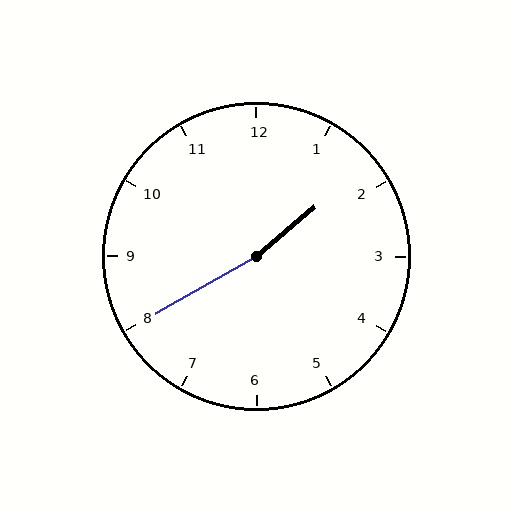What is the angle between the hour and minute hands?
Approximately 170 degrees.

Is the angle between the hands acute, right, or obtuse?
It is obtuse.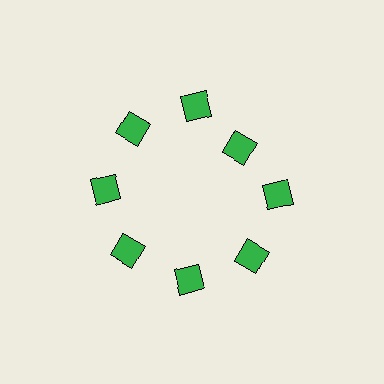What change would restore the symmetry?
The symmetry would be restored by moving it outward, back onto the ring so that all 8 diamonds sit at equal angles and equal distance from the center.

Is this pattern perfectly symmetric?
No. The 8 green diamonds are arranged in a ring, but one element near the 2 o'clock position is pulled inward toward the center, breaking the 8-fold rotational symmetry.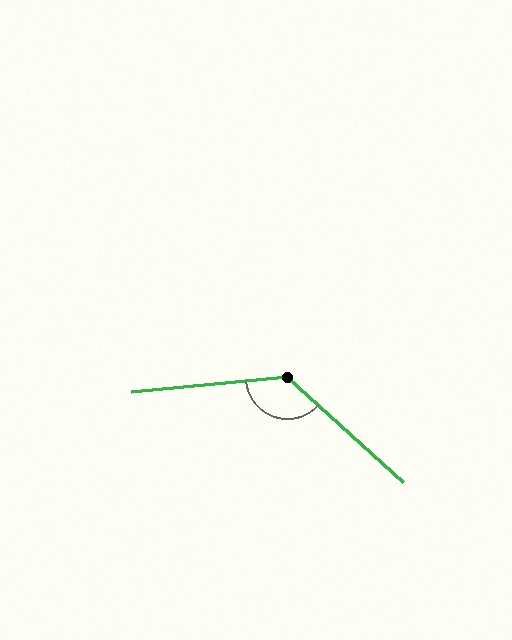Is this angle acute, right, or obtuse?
It is obtuse.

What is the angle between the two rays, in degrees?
Approximately 132 degrees.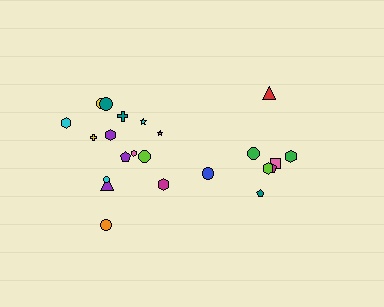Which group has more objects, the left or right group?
The left group.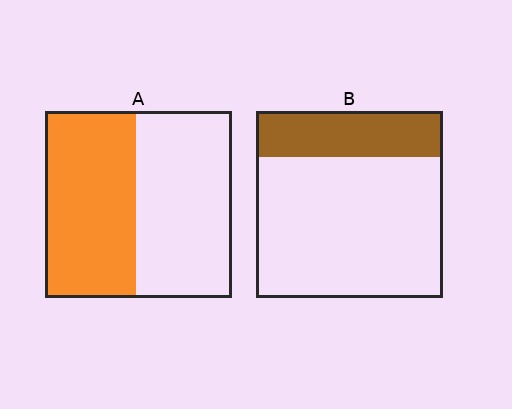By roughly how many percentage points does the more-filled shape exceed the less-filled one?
By roughly 25 percentage points (A over B).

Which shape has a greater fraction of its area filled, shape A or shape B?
Shape A.